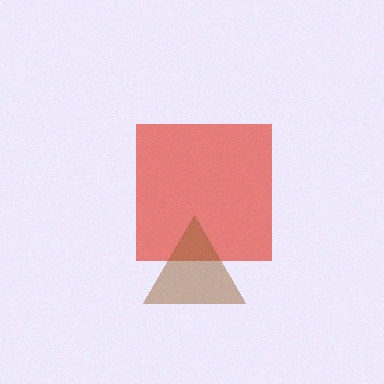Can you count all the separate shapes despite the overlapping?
Yes, there are 2 separate shapes.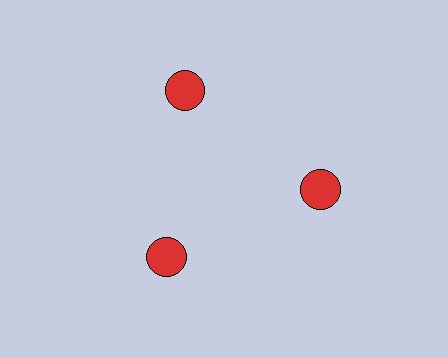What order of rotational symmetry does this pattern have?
This pattern has 3-fold rotational symmetry.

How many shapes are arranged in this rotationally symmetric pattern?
There are 3 shapes, arranged in 3 groups of 1.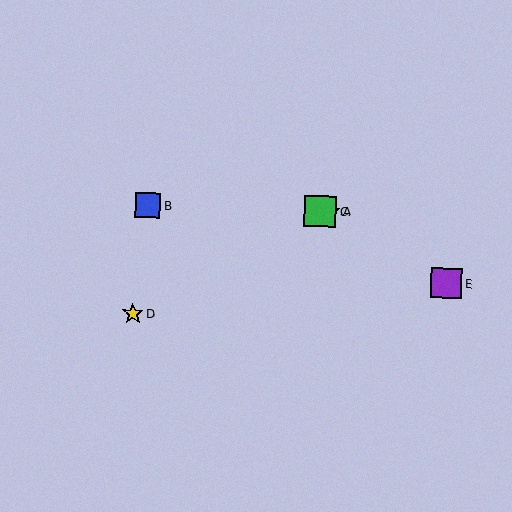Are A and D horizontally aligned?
No, A is at y≈211 and D is at y≈313.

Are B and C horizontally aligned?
Yes, both are at y≈205.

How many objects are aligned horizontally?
3 objects (A, B, C) are aligned horizontally.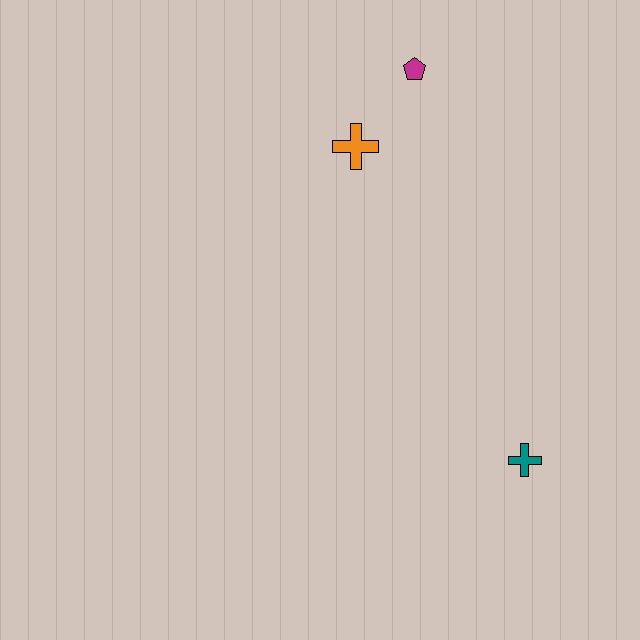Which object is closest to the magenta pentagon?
The orange cross is closest to the magenta pentagon.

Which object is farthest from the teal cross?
The magenta pentagon is farthest from the teal cross.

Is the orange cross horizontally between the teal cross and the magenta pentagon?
No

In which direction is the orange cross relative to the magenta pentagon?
The orange cross is below the magenta pentagon.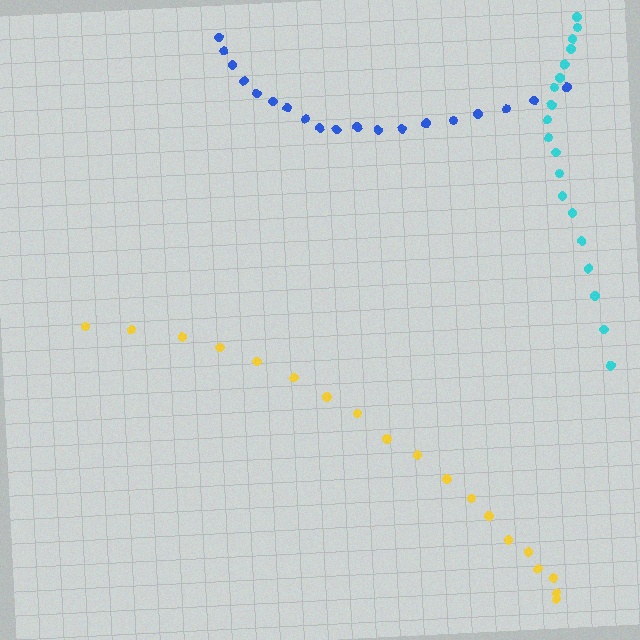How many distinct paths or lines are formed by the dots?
There are 3 distinct paths.